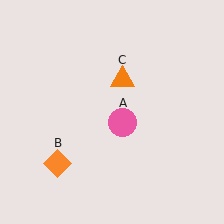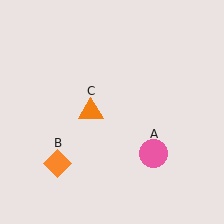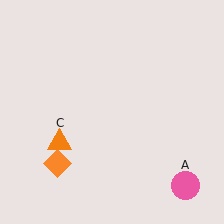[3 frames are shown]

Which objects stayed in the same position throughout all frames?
Orange diamond (object B) remained stationary.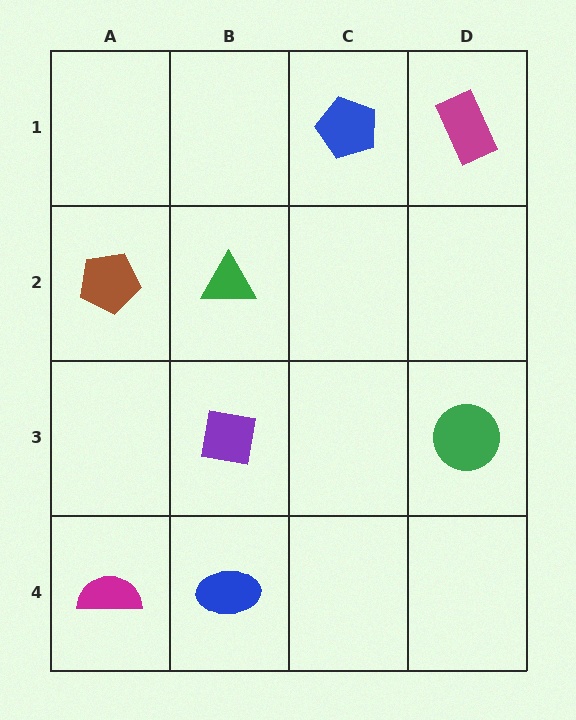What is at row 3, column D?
A green circle.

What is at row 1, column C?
A blue pentagon.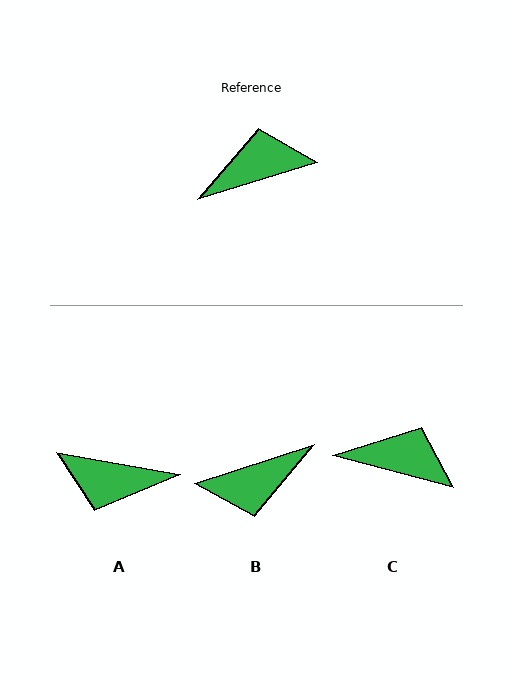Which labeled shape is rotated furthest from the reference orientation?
B, about 179 degrees away.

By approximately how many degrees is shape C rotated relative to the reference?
Approximately 32 degrees clockwise.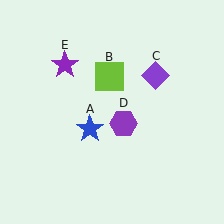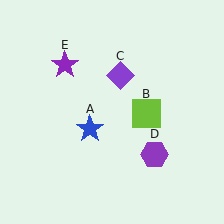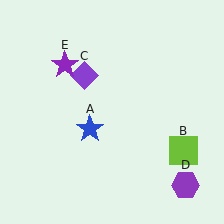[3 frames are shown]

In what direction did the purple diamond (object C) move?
The purple diamond (object C) moved left.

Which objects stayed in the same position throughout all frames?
Blue star (object A) and purple star (object E) remained stationary.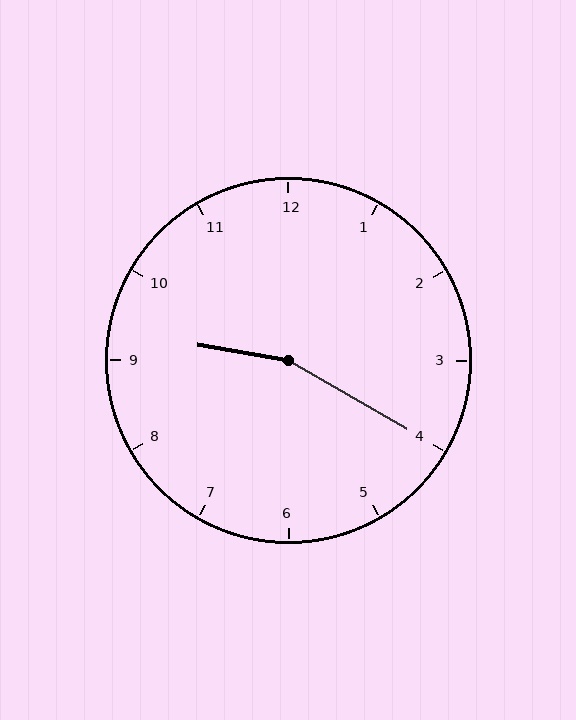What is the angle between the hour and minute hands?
Approximately 160 degrees.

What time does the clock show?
9:20.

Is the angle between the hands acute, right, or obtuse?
It is obtuse.